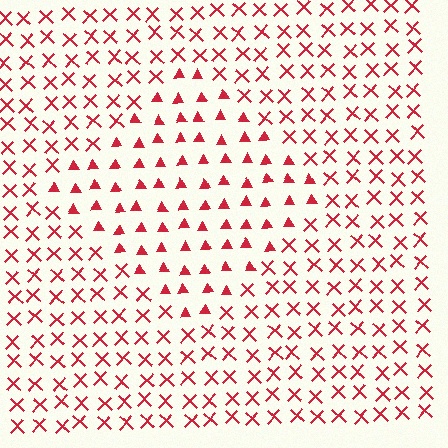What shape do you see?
I see a diamond.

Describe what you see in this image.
The image is filled with small red elements arranged in a uniform grid. A diamond-shaped region contains triangles, while the surrounding area contains X marks. The boundary is defined purely by the change in element shape.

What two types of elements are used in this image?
The image uses triangles inside the diamond region and X marks outside it.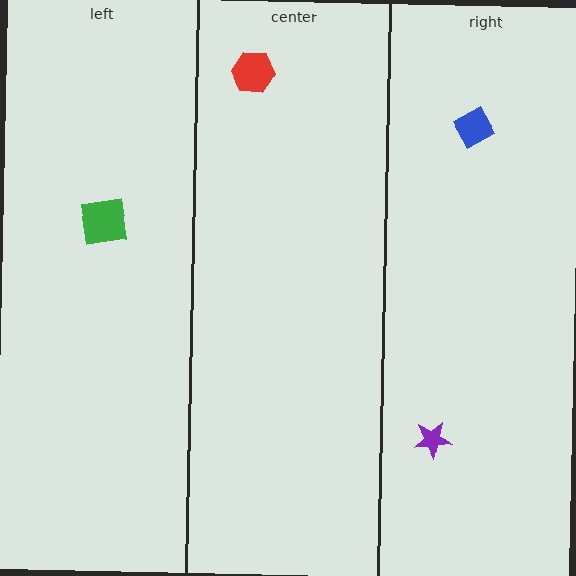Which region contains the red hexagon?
The center region.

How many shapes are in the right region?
2.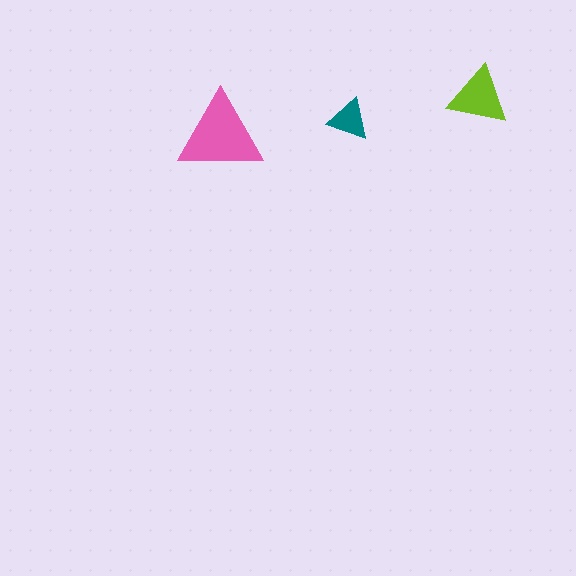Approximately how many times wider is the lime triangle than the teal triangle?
About 1.5 times wider.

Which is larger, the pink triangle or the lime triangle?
The pink one.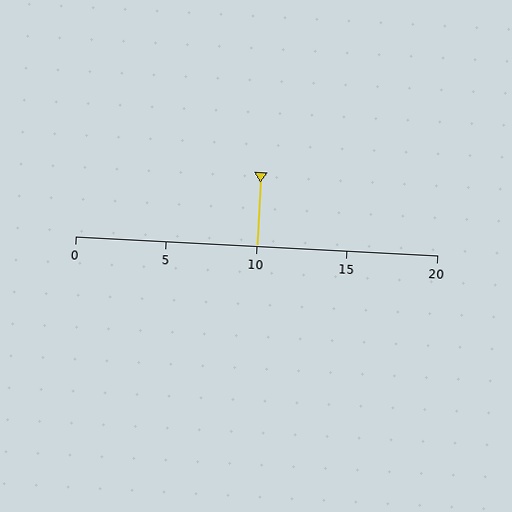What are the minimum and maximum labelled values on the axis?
The axis runs from 0 to 20.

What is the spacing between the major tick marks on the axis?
The major ticks are spaced 5 apart.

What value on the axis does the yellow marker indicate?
The marker indicates approximately 10.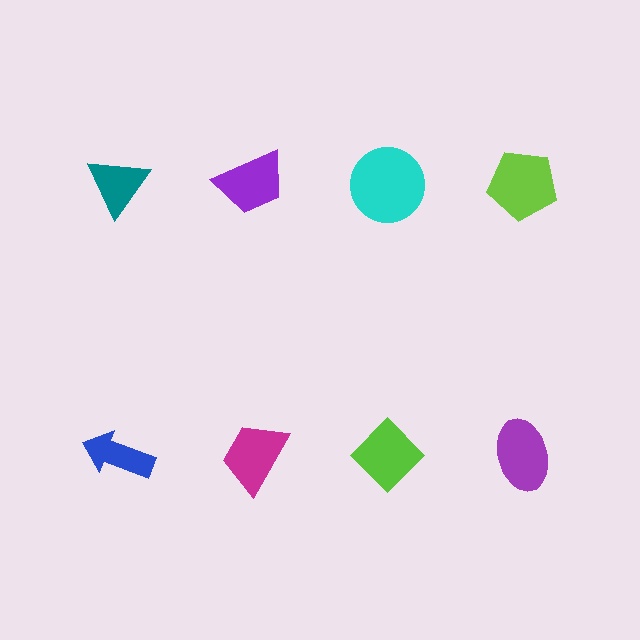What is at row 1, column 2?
A purple trapezoid.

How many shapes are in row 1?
4 shapes.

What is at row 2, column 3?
A lime diamond.